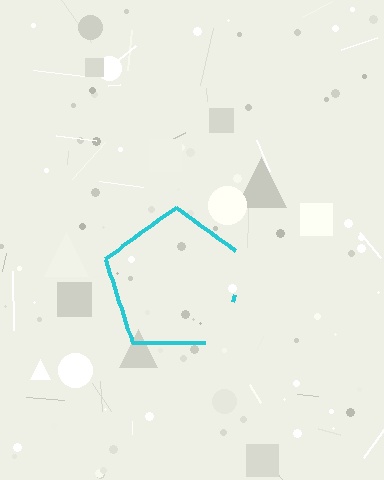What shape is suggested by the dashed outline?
The dashed outline suggests a pentagon.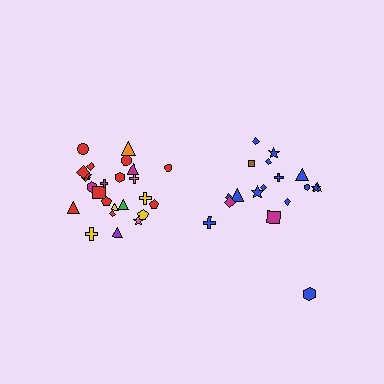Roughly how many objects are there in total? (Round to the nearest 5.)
Roughly 45 objects in total.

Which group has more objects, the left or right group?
The left group.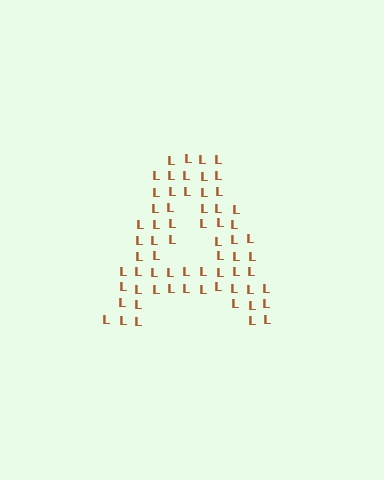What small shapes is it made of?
It is made of small letter L's.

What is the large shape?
The large shape is the letter A.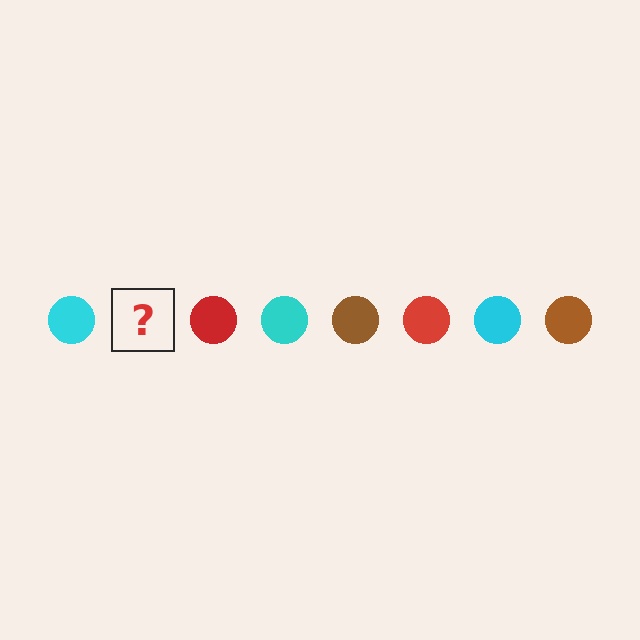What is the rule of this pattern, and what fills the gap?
The rule is that the pattern cycles through cyan, brown, red circles. The gap should be filled with a brown circle.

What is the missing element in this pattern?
The missing element is a brown circle.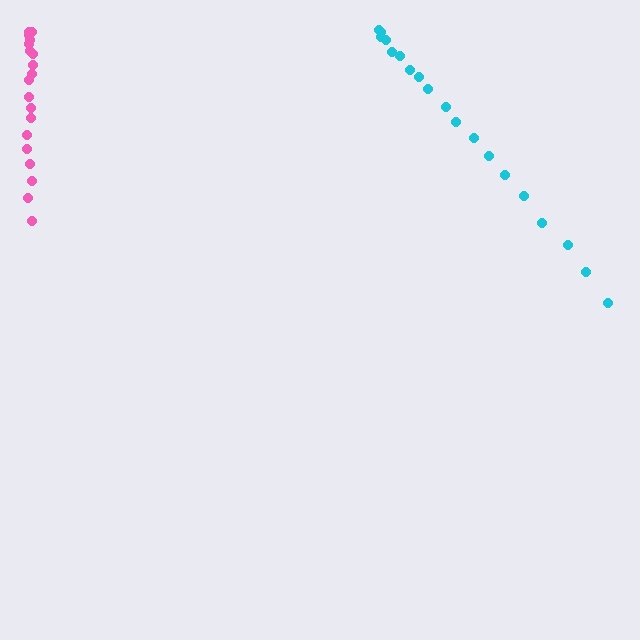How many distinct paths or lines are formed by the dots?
There are 2 distinct paths.